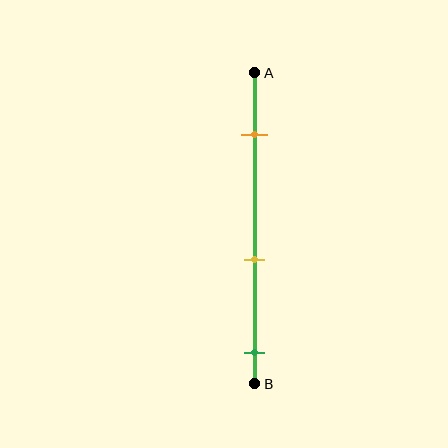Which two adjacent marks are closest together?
The yellow and green marks are the closest adjacent pair.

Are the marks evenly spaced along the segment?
Yes, the marks are approximately evenly spaced.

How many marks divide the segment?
There are 3 marks dividing the segment.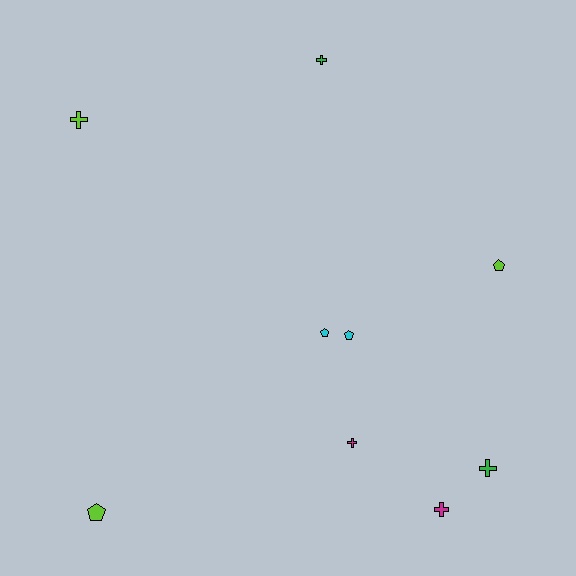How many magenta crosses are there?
There are 2 magenta crosses.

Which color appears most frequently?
Lime, with 3 objects.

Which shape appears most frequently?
Cross, with 5 objects.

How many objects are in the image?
There are 9 objects.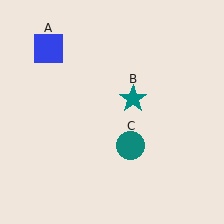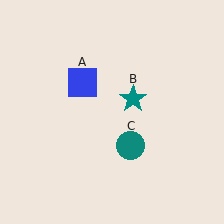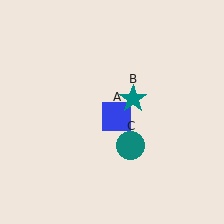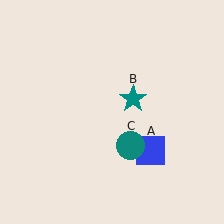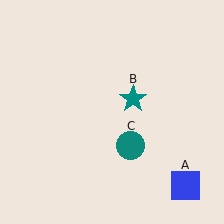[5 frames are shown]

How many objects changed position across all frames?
1 object changed position: blue square (object A).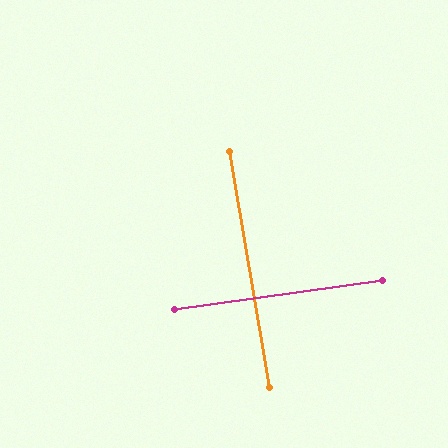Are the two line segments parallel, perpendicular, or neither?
Perpendicular — they meet at approximately 88°.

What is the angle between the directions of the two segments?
Approximately 88 degrees.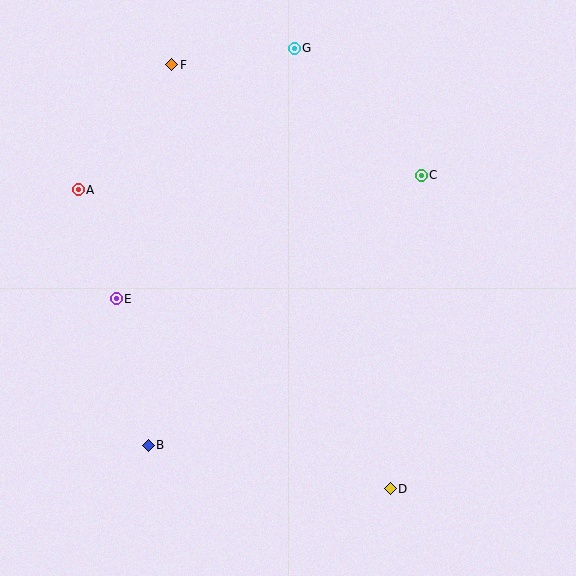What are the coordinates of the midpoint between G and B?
The midpoint between G and B is at (221, 247).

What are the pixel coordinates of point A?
Point A is at (78, 190).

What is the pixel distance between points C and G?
The distance between C and G is 179 pixels.